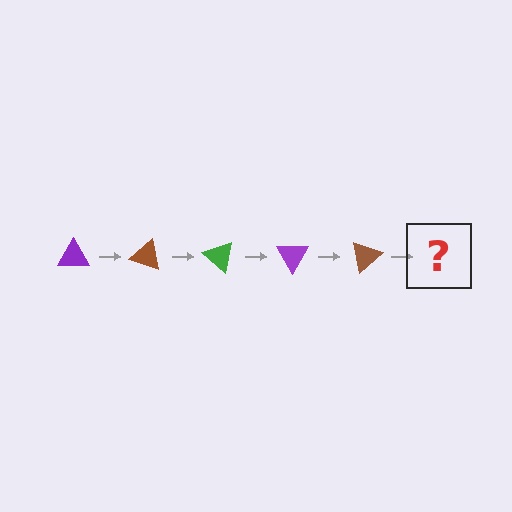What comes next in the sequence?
The next element should be a green triangle, rotated 100 degrees from the start.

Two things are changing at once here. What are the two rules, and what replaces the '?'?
The two rules are that it rotates 20 degrees each step and the color cycles through purple, brown, and green. The '?' should be a green triangle, rotated 100 degrees from the start.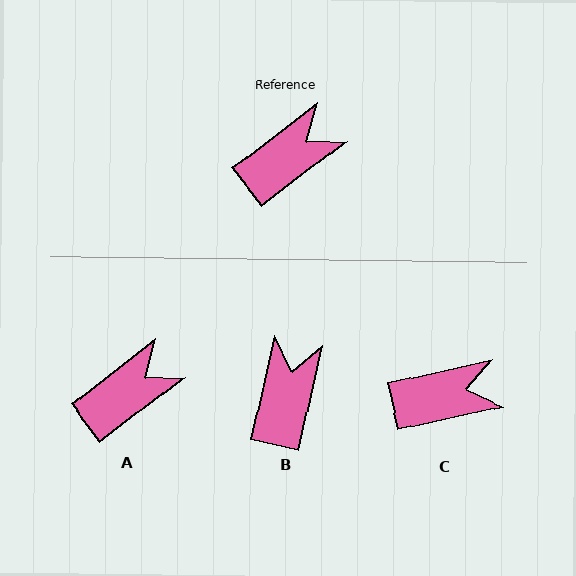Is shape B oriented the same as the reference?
No, it is off by about 40 degrees.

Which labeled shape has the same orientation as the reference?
A.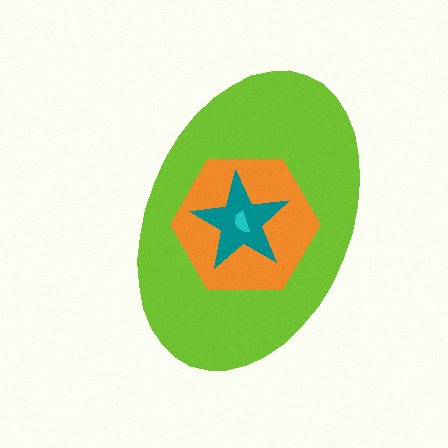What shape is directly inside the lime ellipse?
The orange hexagon.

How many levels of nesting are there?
4.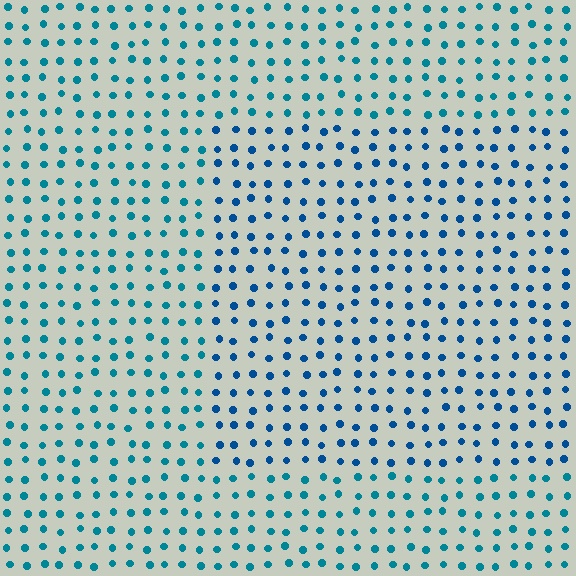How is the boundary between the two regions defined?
The boundary is defined purely by a slight shift in hue (about 23 degrees). Spacing, size, and orientation are identical on both sides.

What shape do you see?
I see a rectangle.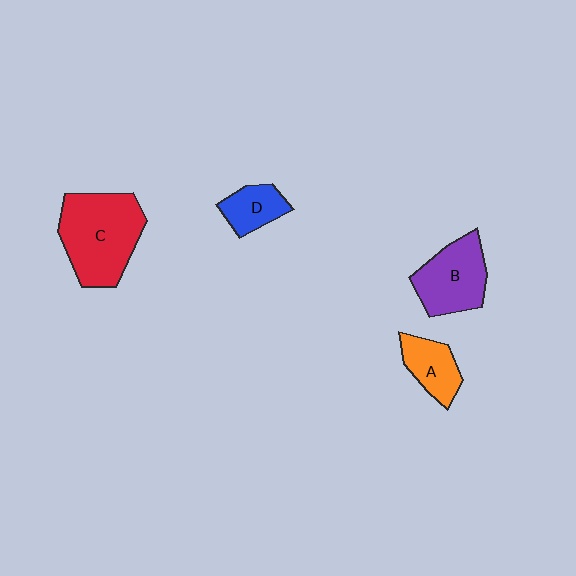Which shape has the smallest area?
Shape D (blue).